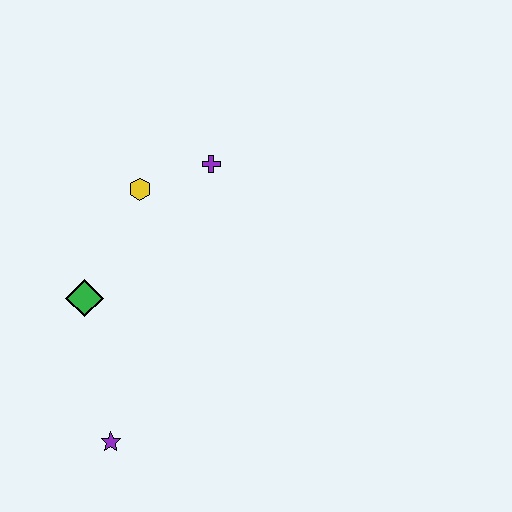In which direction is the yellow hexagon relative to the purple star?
The yellow hexagon is above the purple star.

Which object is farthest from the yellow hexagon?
The purple star is farthest from the yellow hexagon.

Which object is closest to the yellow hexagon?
The purple cross is closest to the yellow hexagon.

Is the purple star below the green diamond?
Yes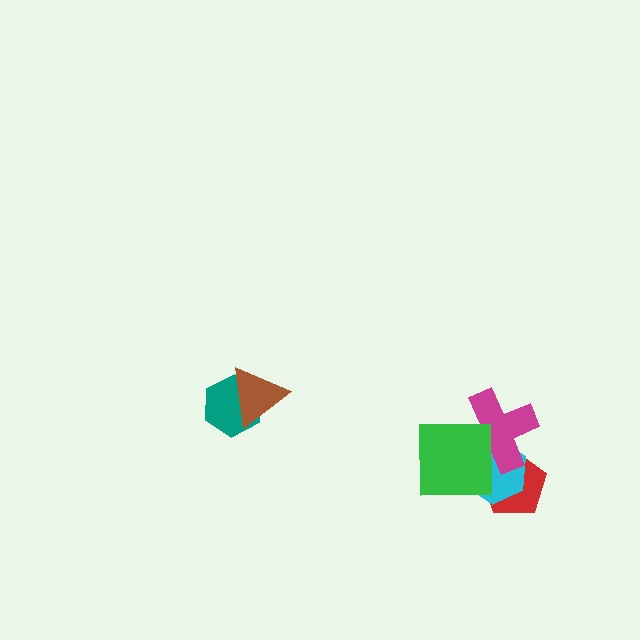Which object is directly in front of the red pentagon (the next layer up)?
The cyan hexagon is directly in front of the red pentagon.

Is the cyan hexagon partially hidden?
Yes, it is partially covered by another shape.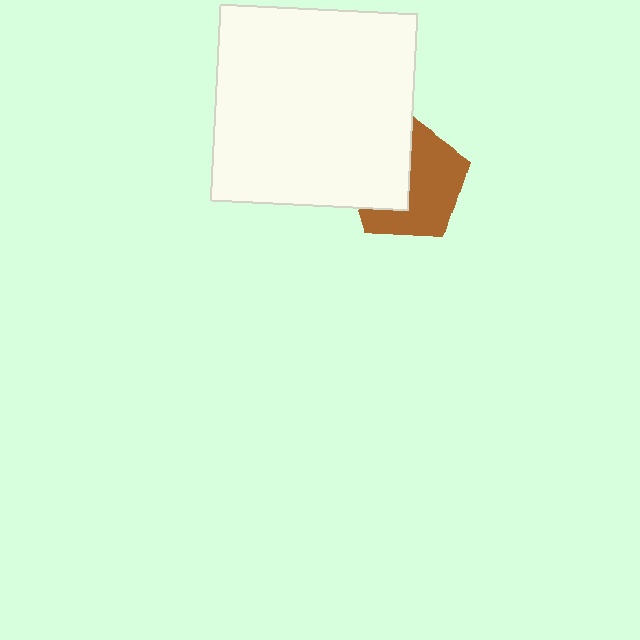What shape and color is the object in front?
The object in front is a white square.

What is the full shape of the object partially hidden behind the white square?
The partially hidden object is a brown pentagon.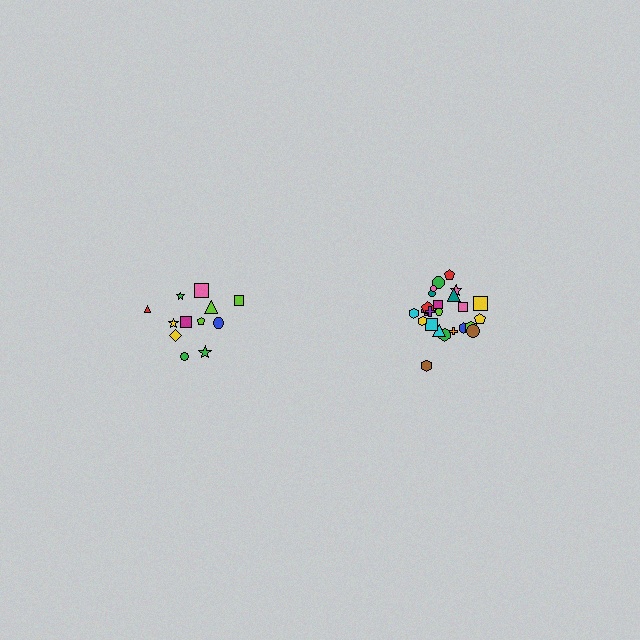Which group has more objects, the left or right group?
The right group.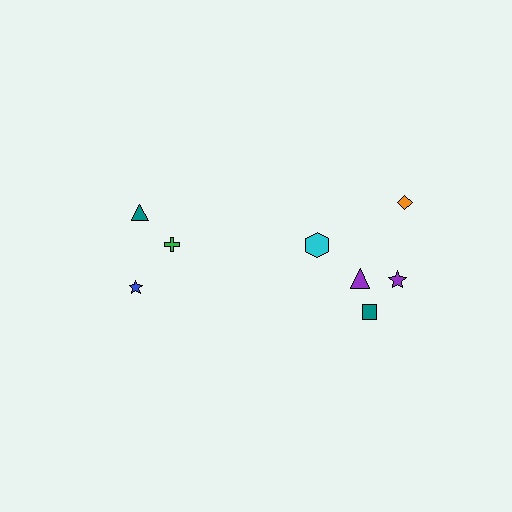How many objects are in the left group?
There are 3 objects.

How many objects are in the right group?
There are 5 objects.